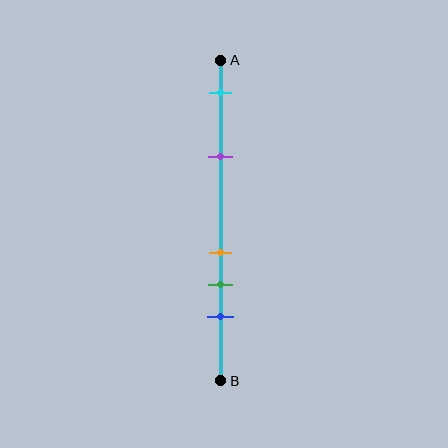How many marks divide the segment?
There are 5 marks dividing the segment.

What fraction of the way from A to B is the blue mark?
The blue mark is approximately 80% (0.8) of the way from A to B.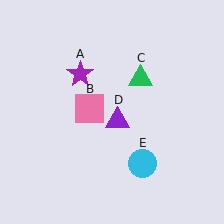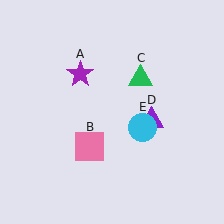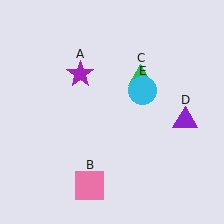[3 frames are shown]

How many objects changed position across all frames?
3 objects changed position: pink square (object B), purple triangle (object D), cyan circle (object E).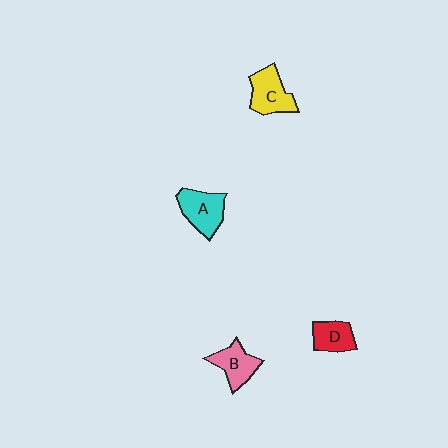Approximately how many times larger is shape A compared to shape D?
Approximately 1.4 times.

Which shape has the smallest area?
Shape D (red).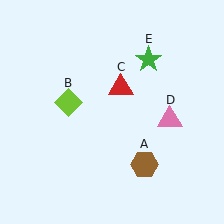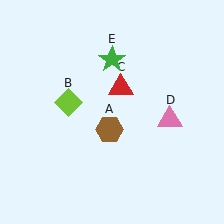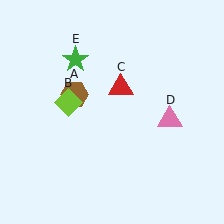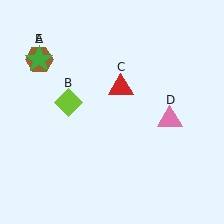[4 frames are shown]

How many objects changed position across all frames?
2 objects changed position: brown hexagon (object A), green star (object E).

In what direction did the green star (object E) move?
The green star (object E) moved left.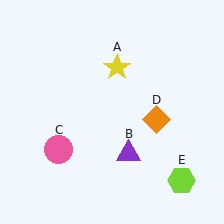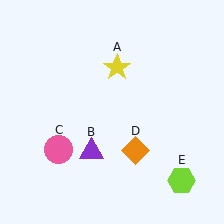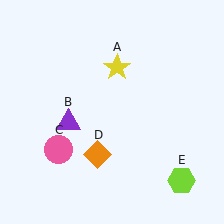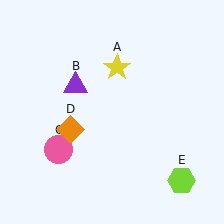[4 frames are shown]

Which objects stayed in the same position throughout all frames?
Yellow star (object A) and pink circle (object C) and lime hexagon (object E) remained stationary.